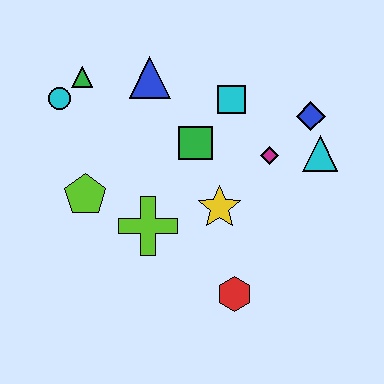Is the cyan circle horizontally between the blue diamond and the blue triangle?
No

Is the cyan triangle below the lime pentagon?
No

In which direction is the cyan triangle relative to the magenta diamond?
The cyan triangle is to the right of the magenta diamond.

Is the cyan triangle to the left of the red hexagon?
No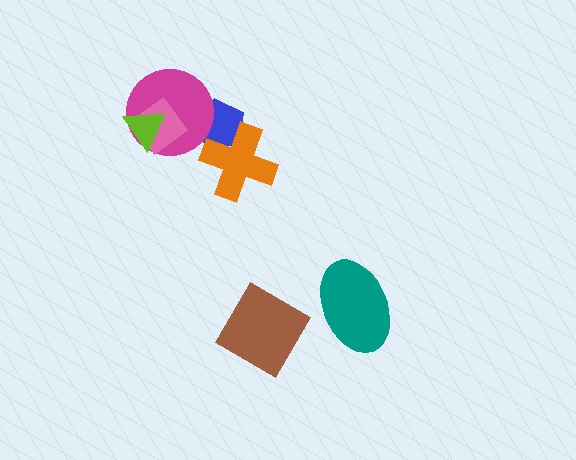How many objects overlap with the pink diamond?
2 objects overlap with the pink diamond.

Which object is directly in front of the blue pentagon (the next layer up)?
The orange cross is directly in front of the blue pentagon.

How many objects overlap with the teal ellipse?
0 objects overlap with the teal ellipse.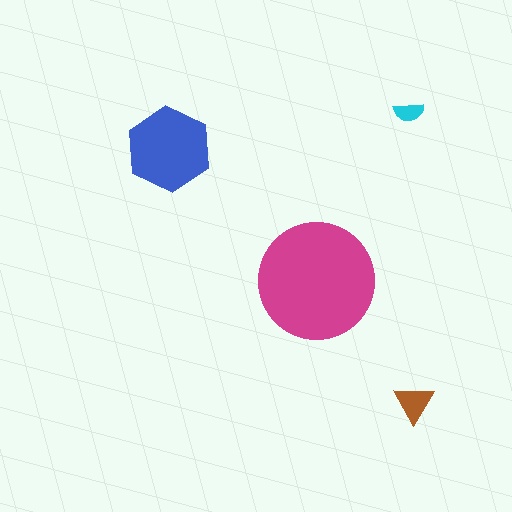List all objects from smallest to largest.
The cyan semicircle, the brown triangle, the blue hexagon, the magenta circle.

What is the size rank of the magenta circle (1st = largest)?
1st.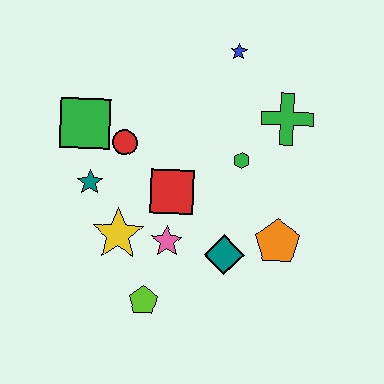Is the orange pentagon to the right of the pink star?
Yes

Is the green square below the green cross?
Yes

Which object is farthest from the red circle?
The orange pentagon is farthest from the red circle.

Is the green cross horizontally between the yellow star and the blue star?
No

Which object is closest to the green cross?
The green hexagon is closest to the green cross.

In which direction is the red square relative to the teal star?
The red square is to the right of the teal star.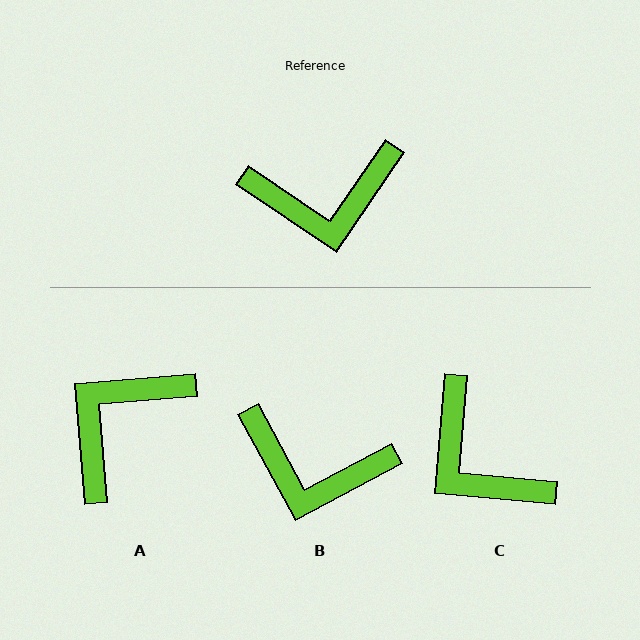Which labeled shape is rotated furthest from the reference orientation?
A, about 141 degrees away.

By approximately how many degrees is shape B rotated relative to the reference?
Approximately 27 degrees clockwise.